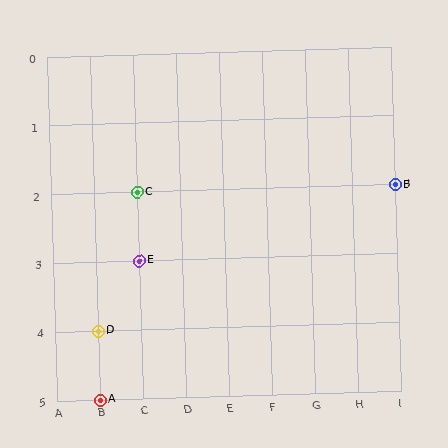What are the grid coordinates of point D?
Point D is at grid coordinates (B, 4).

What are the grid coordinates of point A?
Point A is at grid coordinates (B, 5).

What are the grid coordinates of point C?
Point C is at grid coordinates (C, 2).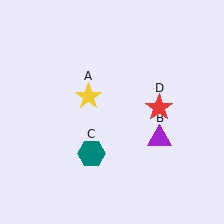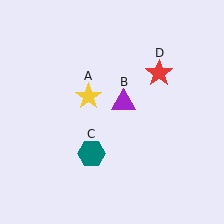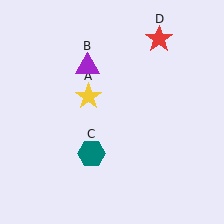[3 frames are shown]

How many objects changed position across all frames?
2 objects changed position: purple triangle (object B), red star (object D).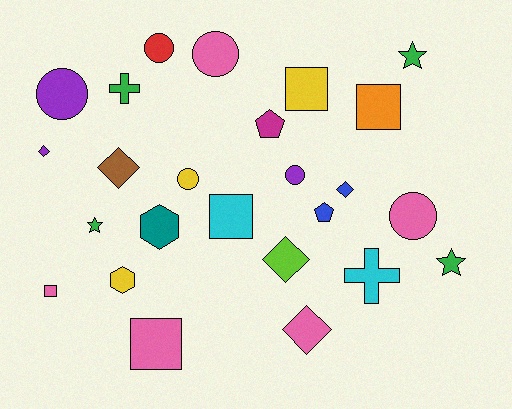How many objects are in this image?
There are 25 objects.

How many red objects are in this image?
There is 1 red object.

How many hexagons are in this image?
There are 2 hexagons.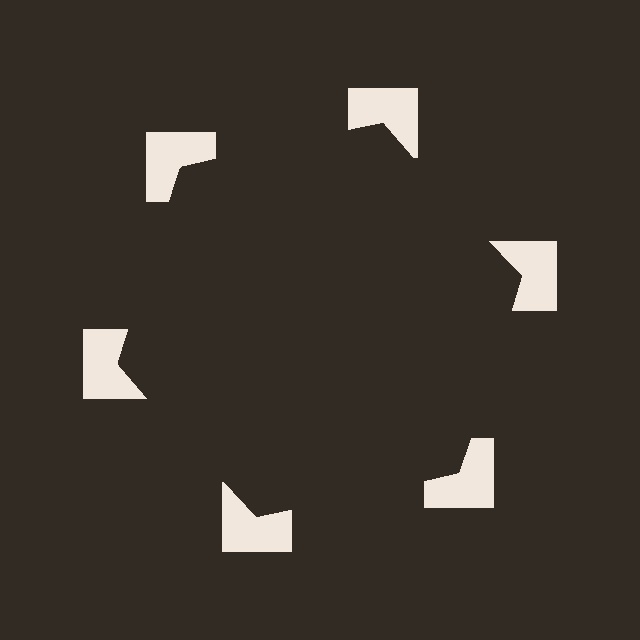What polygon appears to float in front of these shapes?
An illusory hexagon — its edges are inferred from the aligned wedge cuts in the notched squares, not physically drawn.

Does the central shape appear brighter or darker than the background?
It typically appears slightly darker than the background, even though no actual brightness change is drawn.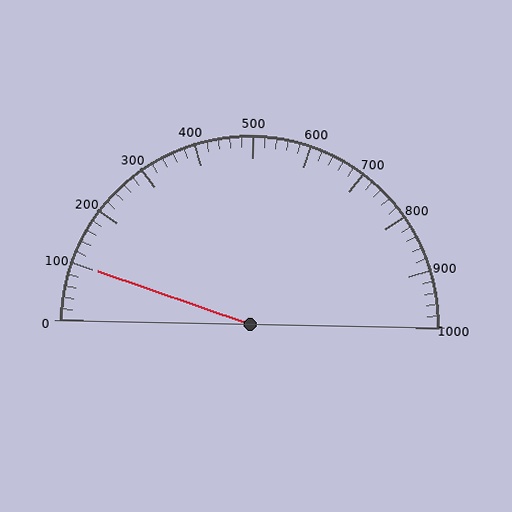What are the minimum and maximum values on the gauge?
The gauge ranges from 0 to 1000.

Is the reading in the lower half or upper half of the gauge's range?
The reading is in the lower half of the range (0 to 1000).